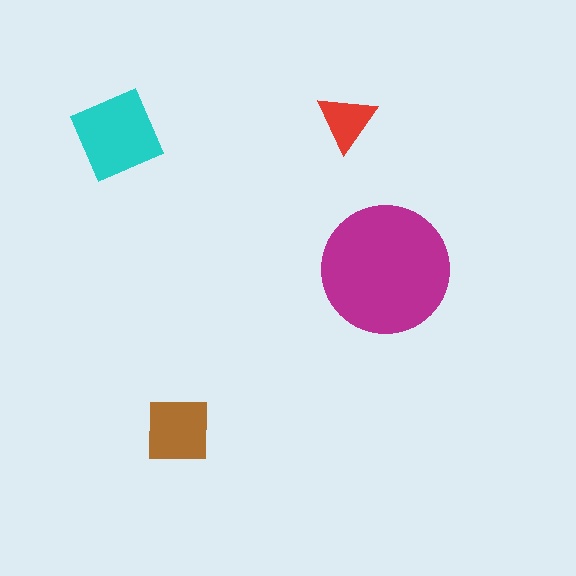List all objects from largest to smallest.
The magenta circle, the cyan square, the brown square, the red triangle.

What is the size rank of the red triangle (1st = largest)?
4th.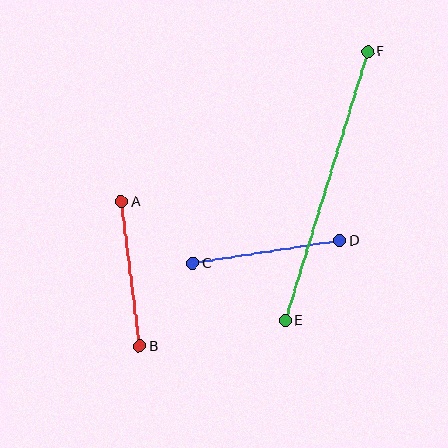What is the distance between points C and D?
The distance is approximately 149 pixels.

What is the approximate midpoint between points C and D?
The midpoint is at approximately (266, 252) pixels.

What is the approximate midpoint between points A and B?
The midpoint is at approximately (131, 274) pixels.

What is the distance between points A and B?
The distance is approximately 145 pixels.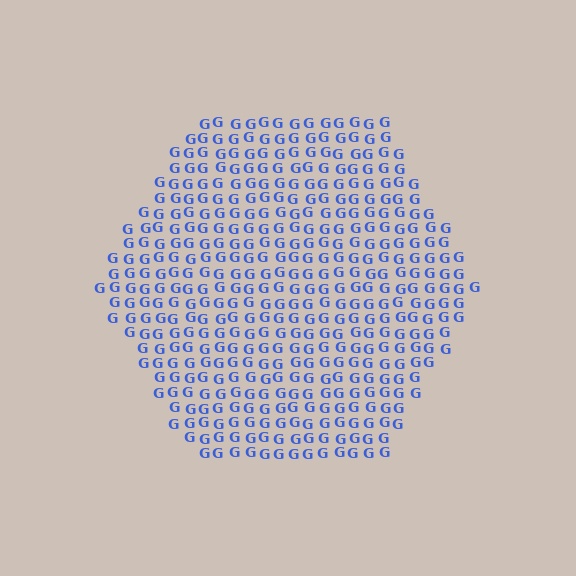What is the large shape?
The large shape is a hexagon.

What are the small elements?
The small elements are letter G's.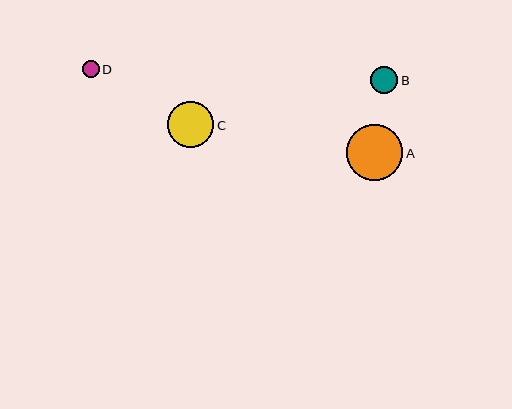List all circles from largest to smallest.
From largest to smallest: A, C, B, D.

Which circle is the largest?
Circle A is the largest with a size of approximately 57 pixels.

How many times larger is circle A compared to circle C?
Circle A is approximately 1.2 times the size of circle C.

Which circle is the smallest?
Circle D is the smallest with a size of approximately 16 pixels.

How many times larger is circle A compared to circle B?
Circle A is approximately 2.1 times the size of circle B.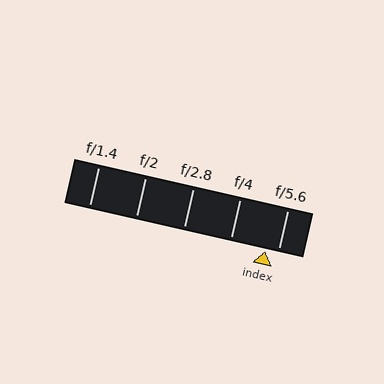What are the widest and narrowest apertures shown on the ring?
The widest aperture shown is f/1.4 and the narrowest is f/5.6.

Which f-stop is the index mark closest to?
The index mark is closest to f/5.6.